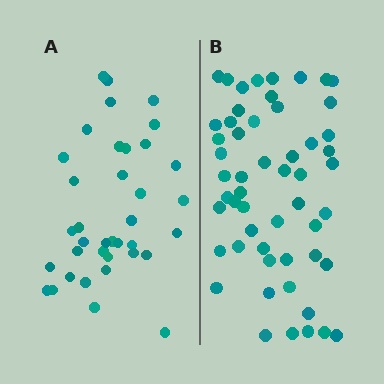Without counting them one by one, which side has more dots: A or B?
Region B (the right region) has more dots.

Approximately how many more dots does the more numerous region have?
Region B has approximately 15 more dots than region A.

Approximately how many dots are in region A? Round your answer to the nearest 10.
About 40 dots. (The exact count is 37, which rounds to 40.)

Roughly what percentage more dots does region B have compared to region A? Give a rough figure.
About 45% more.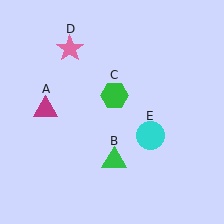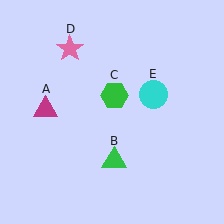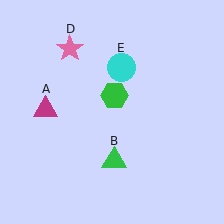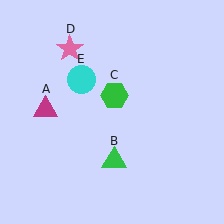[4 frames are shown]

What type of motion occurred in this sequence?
The cyan circle (object E) rotated counterclockwise around the center of the scene.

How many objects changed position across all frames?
1 object changed position: cyan circle (object E).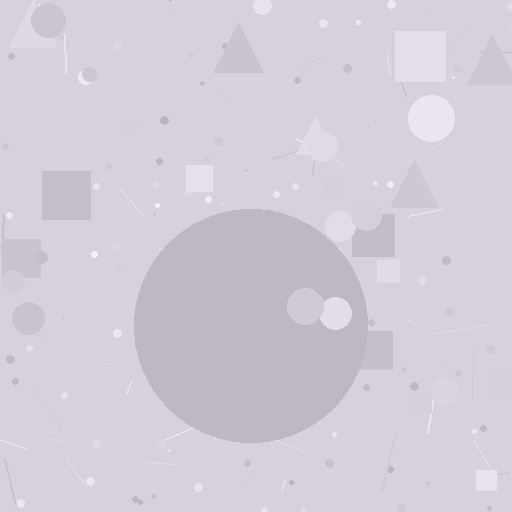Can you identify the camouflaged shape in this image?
The camouflaged shape is a circle.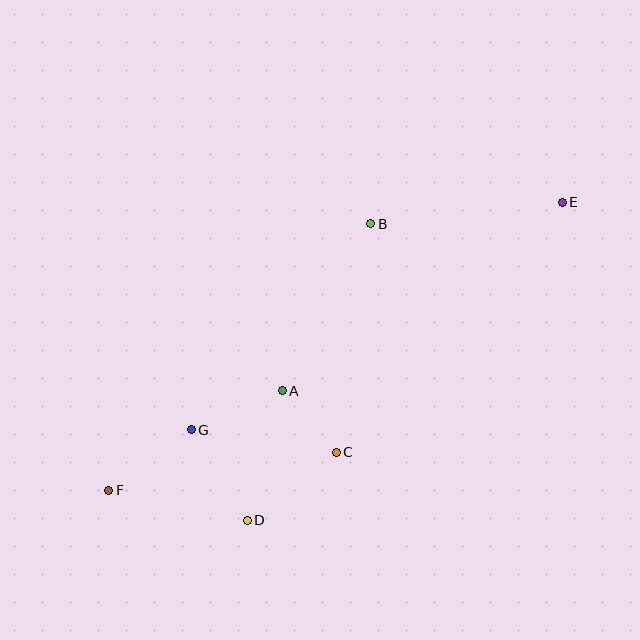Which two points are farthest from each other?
Points E and F are farthest from each other.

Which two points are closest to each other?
Points A and C are closest to each other.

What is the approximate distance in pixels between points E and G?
The distance between E and G is approximately 435 pixels.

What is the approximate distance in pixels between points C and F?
The distance between C and F is approximately 231 pixels.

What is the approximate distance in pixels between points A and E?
The distance between A and E is approximately 338 pixels.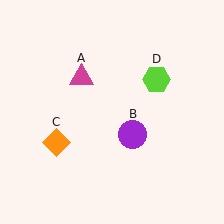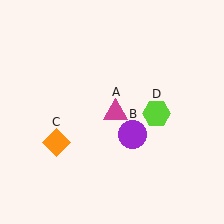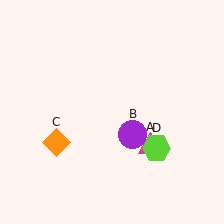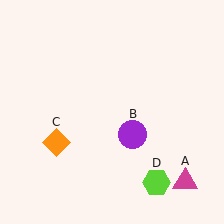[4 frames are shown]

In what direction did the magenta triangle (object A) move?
The magenta triangle (object A) moved down and to the right.